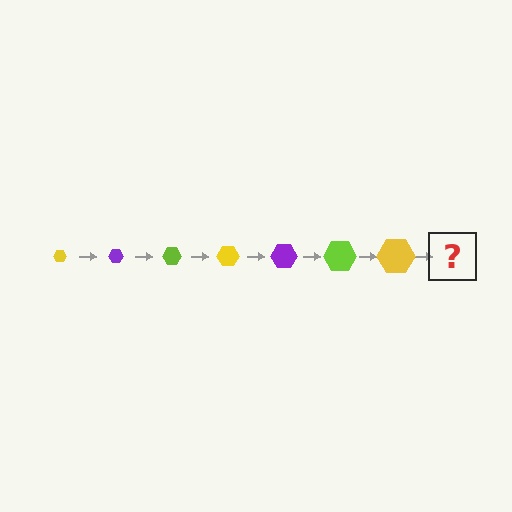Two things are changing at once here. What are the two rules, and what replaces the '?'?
The two rules are that the hexagon grows larger each step and the color cycles through yellow, purple, and lime. The '?' should be a purple hexagon, larger than the previous one.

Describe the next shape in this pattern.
It should be a purple hexagon, larger than the previous one.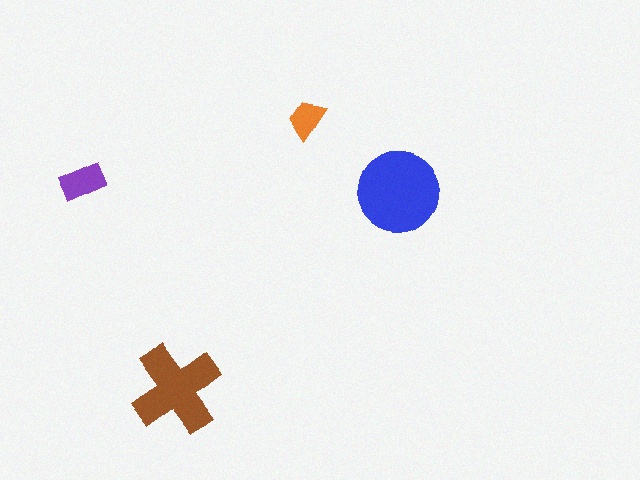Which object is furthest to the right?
The blue circle is rightmost.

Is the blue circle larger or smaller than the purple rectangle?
Larger.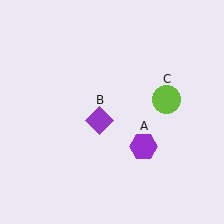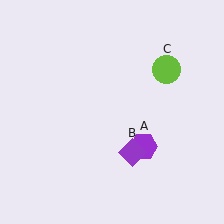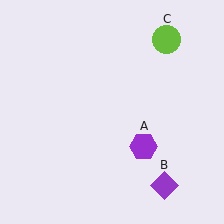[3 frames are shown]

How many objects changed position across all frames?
2 objects changed position: purple diamond (object B), lime circle (object C).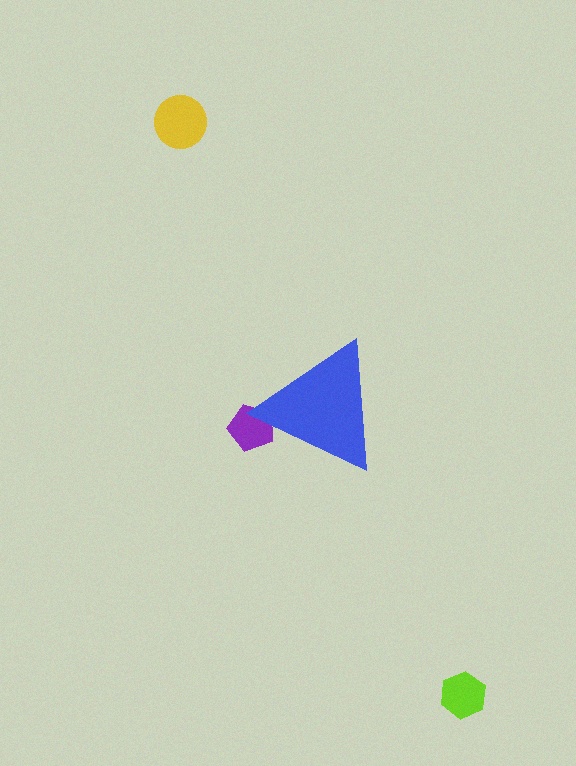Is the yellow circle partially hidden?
No, the yellow circle is fully visible.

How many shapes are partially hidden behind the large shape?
1 shape is partially hidden.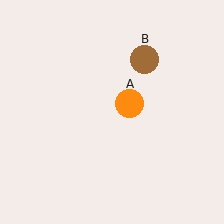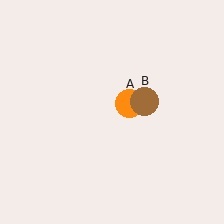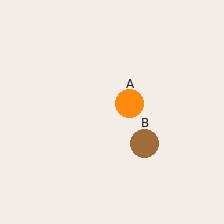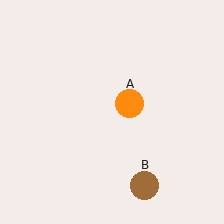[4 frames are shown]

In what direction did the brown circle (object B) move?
The brown circle (object B) moved down.